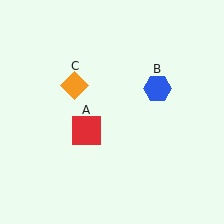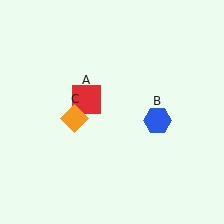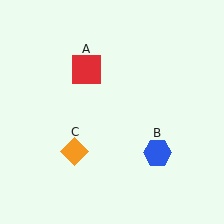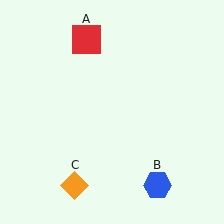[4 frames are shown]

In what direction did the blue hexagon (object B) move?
The blue hexagon (object B) moved down.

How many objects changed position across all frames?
3 objects changed position: red square (object A), blue hexagon (object B), orange diamond (object C).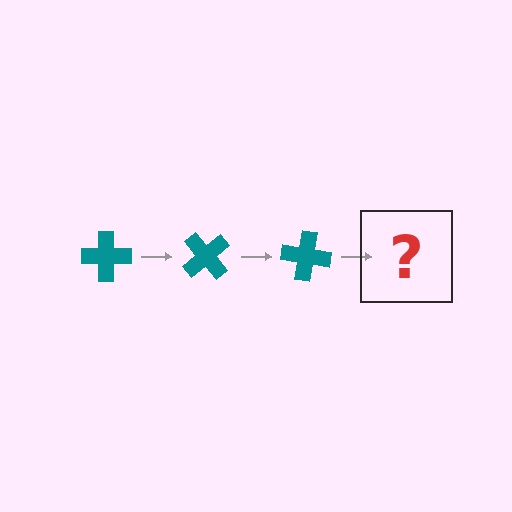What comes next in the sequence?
The next element should be a teal cross rotated 150 degrees.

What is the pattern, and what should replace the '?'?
The pattern is that the cross rotates 50 degrees each step. The '?' should be a teal cross rotated 150 degrees.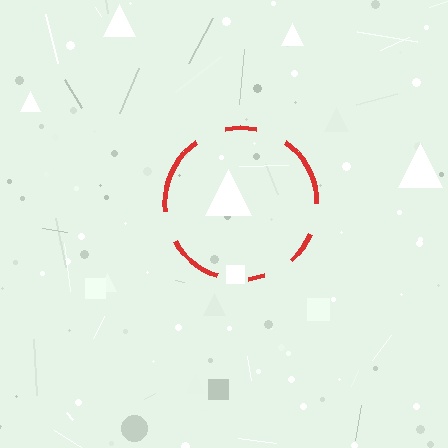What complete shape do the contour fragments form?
The contour fragments form a circle.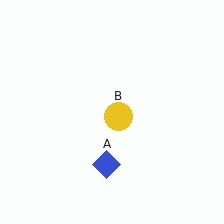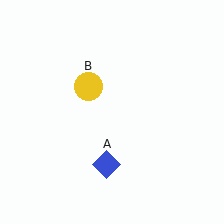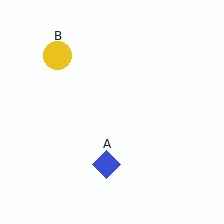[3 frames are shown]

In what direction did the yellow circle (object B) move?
The yellow circle (object B) moved up and to the left.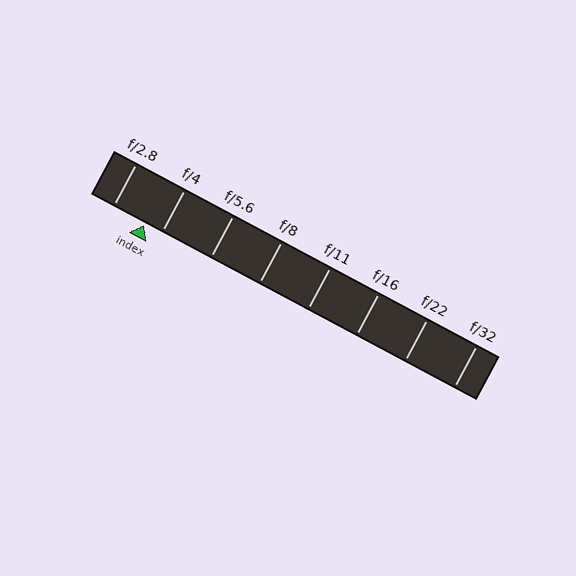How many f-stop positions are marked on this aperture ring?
There are 8 f-stop positions marked.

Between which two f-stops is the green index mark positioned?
The index mark is between f/2.8 and f/4.